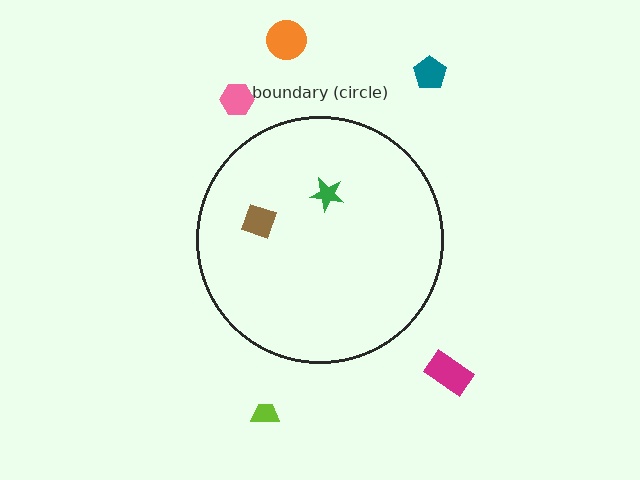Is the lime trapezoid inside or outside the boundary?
Outside.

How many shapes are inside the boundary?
2 inside, 5 outside.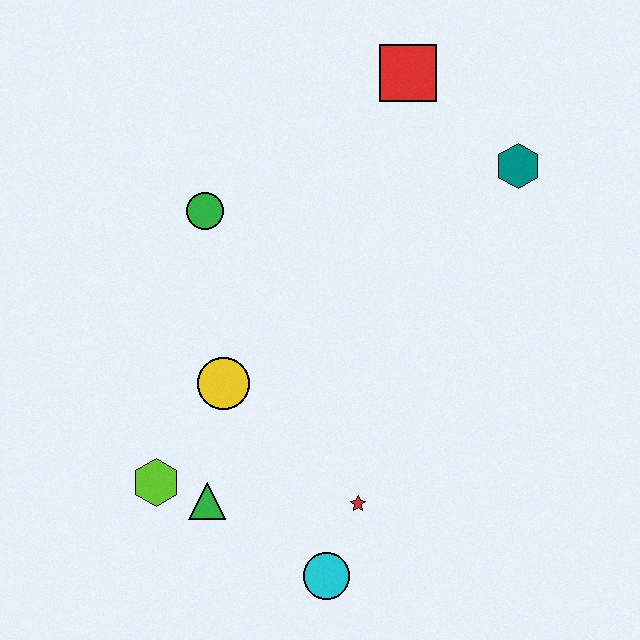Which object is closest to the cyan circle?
The red star is closest to the cyan circle.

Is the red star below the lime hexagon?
Yes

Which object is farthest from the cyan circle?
The red square is farthest from the cyan circle.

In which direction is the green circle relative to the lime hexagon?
The green circle is above the lime hexagon.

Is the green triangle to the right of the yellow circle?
No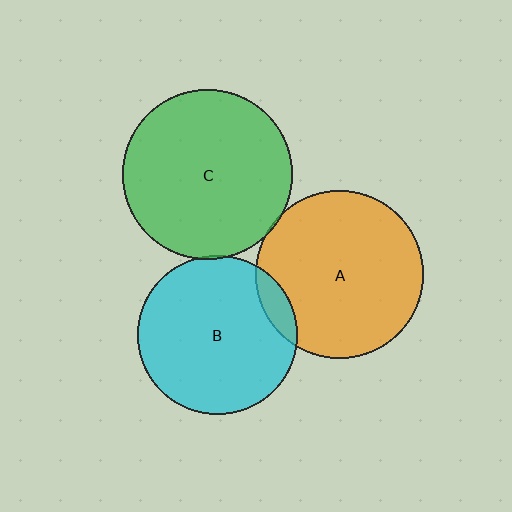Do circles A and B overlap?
Yes.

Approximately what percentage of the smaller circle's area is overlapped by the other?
Approximately 10%.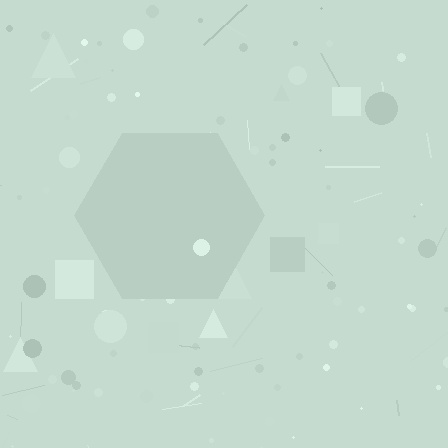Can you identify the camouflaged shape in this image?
The camouflaged shape is a hexagon.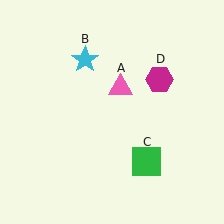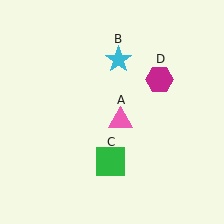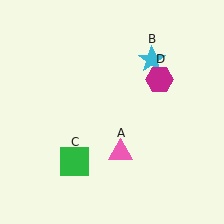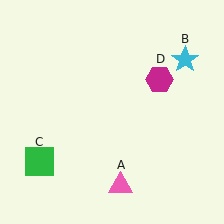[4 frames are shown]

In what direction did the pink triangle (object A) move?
The pink triangle (object A) moved down.